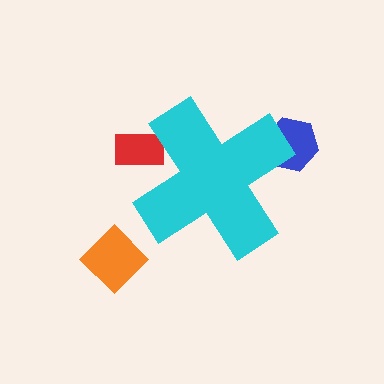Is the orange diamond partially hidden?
No, the orange diamond is fully visible.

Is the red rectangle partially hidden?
Yes, the red rectangle is partially hidden behind the cyan cross.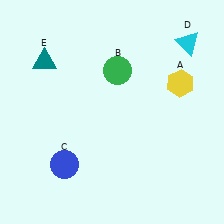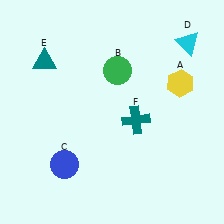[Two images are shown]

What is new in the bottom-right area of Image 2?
A teal cross (F) was added in the bottom-right area of Image 2.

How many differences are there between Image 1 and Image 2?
There is 1 difference between the two images.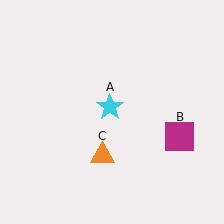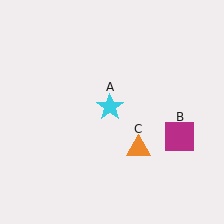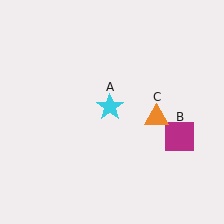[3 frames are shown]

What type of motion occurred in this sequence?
The orange triangle (object C) rotated counterclockwise around the center of the scene.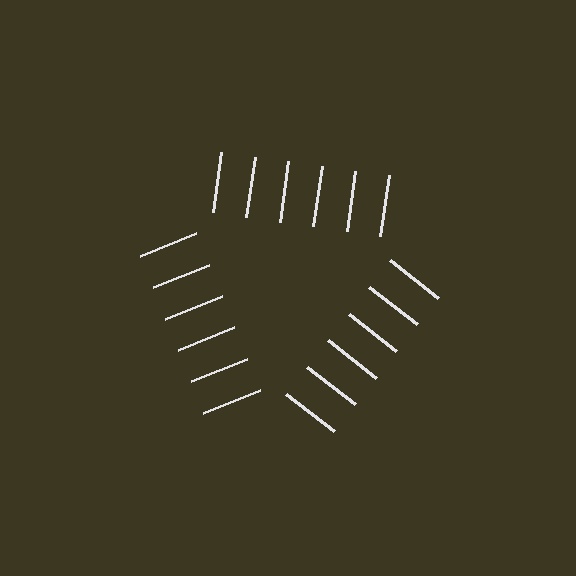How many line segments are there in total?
18 — 6 along each of the 3 edges.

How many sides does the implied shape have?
3 sides — the line-ends trace a triangle.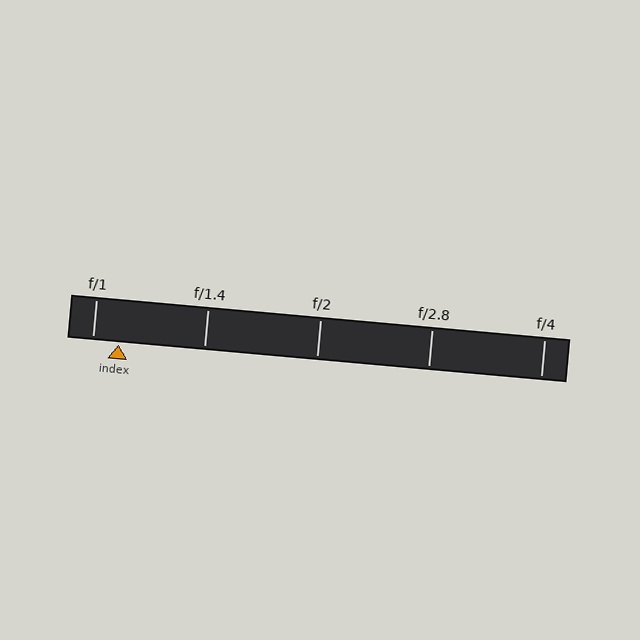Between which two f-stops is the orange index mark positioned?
The index mark is between f/1 and f/1.4.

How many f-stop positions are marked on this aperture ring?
There are 5 f-stop positions marked.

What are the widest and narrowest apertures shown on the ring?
The widest aperture shown is f/1 and the narrowest is f/4.